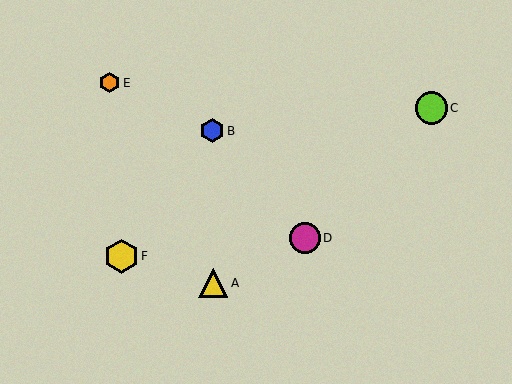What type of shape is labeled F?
Shape F is a yellow hexagon.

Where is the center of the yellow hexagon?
The center of the yellow hexagon is at (121, 256).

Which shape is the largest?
The yellow hexagon (labeled F) is the largest.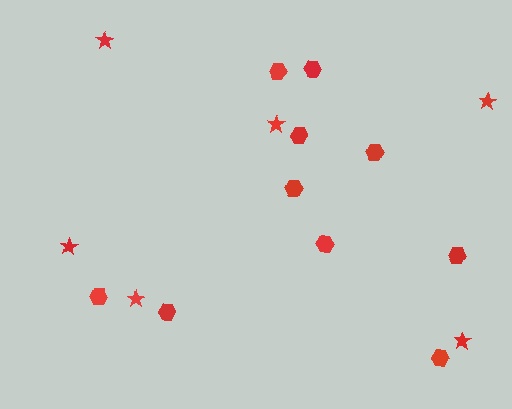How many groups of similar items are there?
There are 2 groups: one group of hexagons (10) and one group of stars (6).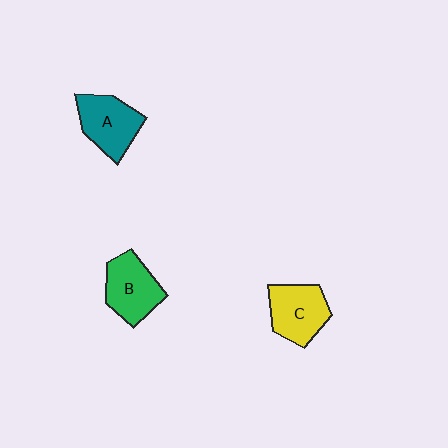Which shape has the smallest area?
Shape C (yellow).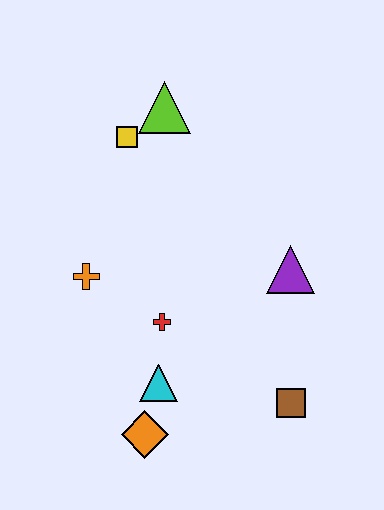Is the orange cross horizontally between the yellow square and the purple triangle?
No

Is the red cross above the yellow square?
No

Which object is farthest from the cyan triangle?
The lime triangle is farthest from the cyan triangle.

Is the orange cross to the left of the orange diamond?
Yes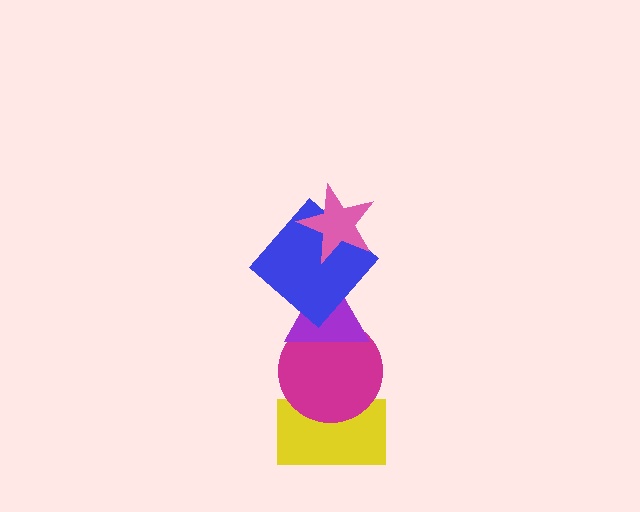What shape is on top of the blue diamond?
The pink star is on top of the blue diamond.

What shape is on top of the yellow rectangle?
The magenta circle is on top of the yellow rectangle.